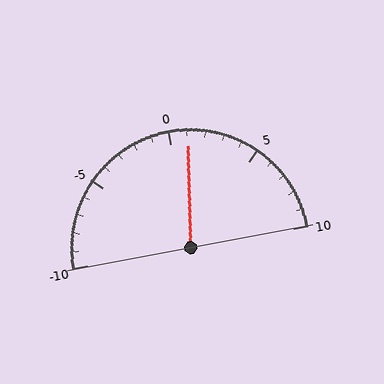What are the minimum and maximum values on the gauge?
The gauge ranges from -10 to 10.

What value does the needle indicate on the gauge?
The needle indicates approximately 1.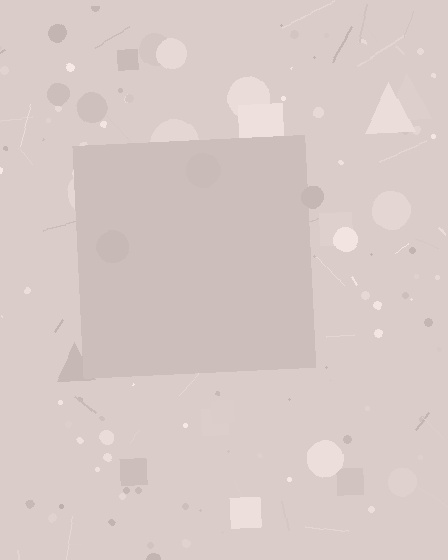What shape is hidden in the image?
A square is hidden in the image.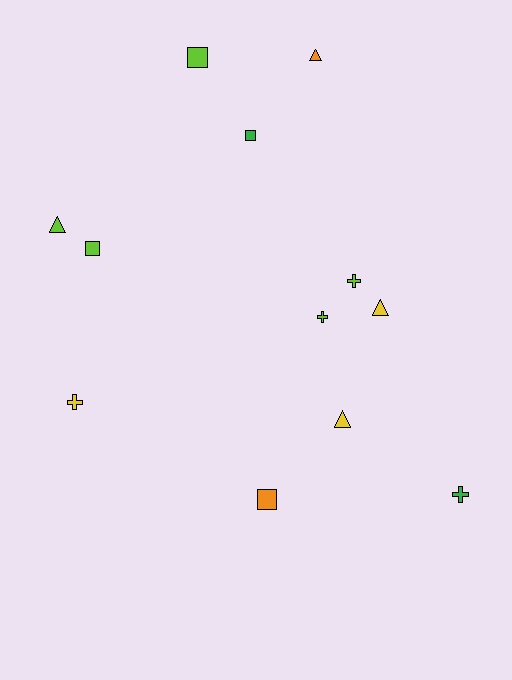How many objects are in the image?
There are 12 objects.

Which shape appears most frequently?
Square, with 4 objects.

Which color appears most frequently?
Lime, with 5 objects.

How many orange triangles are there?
There is 1 orange triangle.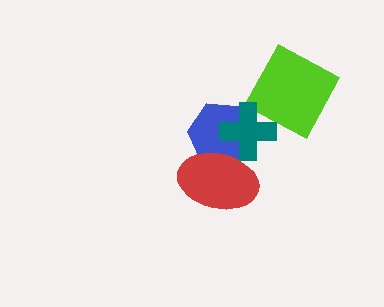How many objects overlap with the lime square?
0 objects overlap with the lime square.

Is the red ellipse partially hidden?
No, no other shape covers it.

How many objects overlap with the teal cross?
2 objects overlap with the teal cross.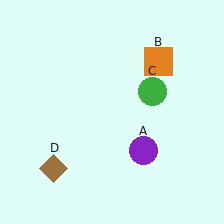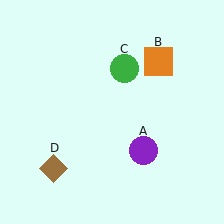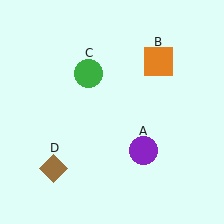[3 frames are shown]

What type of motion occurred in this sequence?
The green circle (object C) rotated counterclockwise around the center of the scene.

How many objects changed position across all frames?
1 object changed position: green circle (object C).